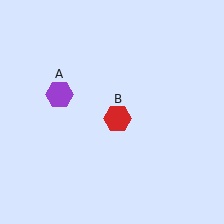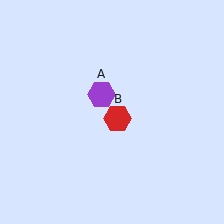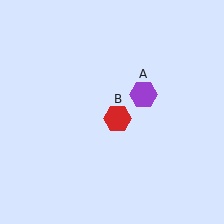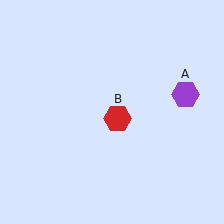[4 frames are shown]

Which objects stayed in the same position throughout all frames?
Red hexagon (object B) remained stationary.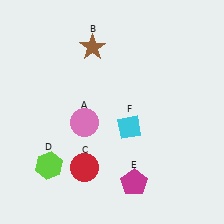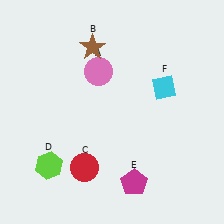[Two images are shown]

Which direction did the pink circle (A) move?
The pink circle (A) moved up.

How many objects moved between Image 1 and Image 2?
2 objects moved between the two images.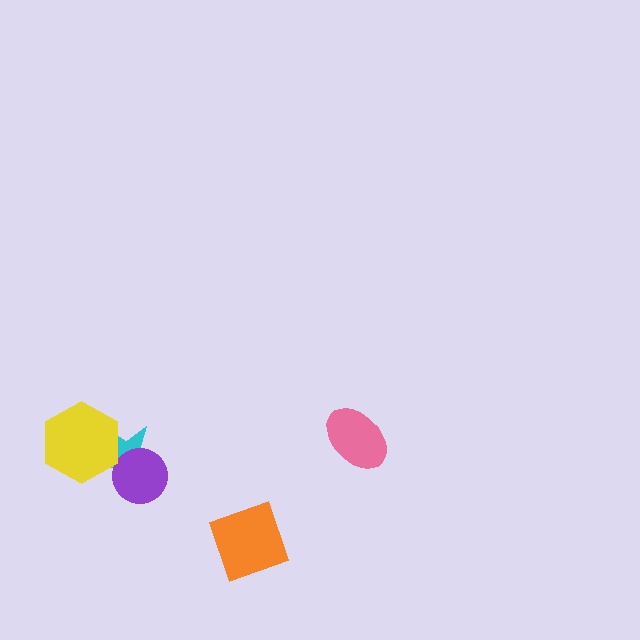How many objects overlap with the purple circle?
1 object overlaps with the purple circle.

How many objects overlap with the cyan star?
2 objects overlap with the cyan star.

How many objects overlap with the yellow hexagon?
1 object overlaps with the yellow hexagon.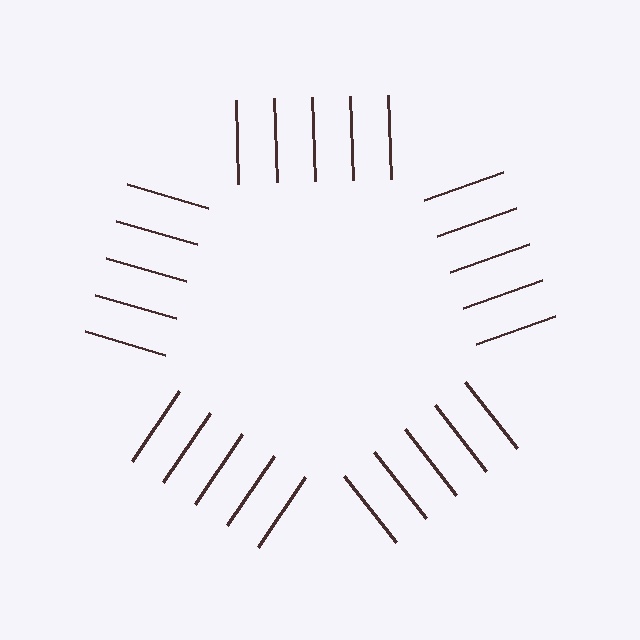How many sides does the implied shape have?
5 sides — the line-ends trace a pentagon.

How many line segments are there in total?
25 — 5 along each of the 5 edges.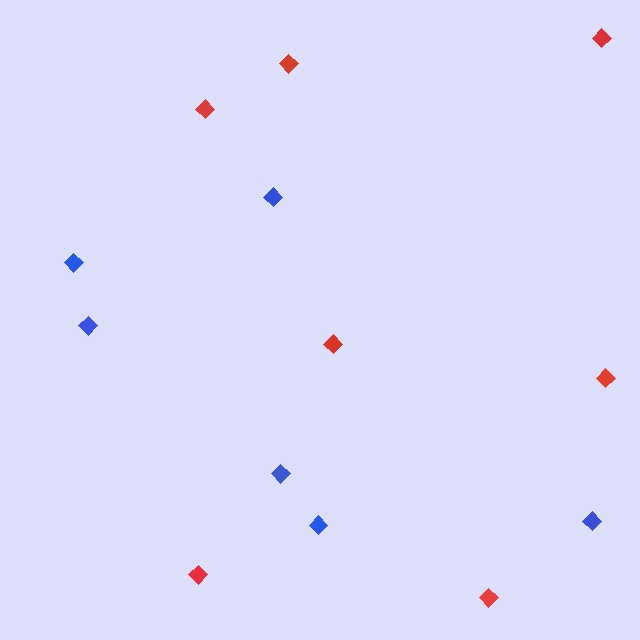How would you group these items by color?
There are 2 groups: one group of red diamonds (7) and one group of blue diamonds (6).